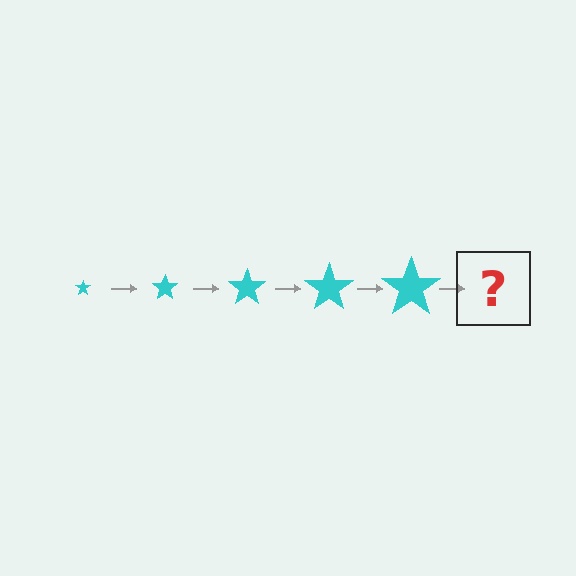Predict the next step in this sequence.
The next step is a cyan star, larger than the previous one.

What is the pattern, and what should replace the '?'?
The pattern is that the star gets progressively larger each step. The '?' should be a cyan star, larger than the previous one.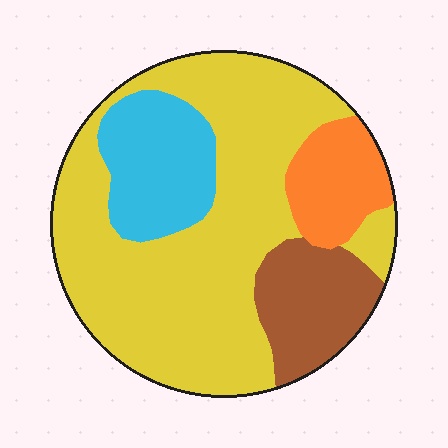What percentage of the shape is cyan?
Cyan takes up about one sixth (1/6) of the shape.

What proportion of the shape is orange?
Orange takes up about one tenth (1/10) of the shape.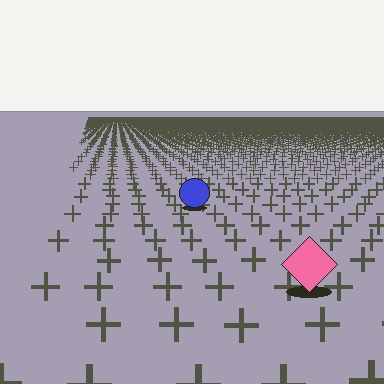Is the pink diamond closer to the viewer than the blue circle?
Yes. The pink diamond is closer — you can tell from the texture gradient: the ground texture is coarser near it.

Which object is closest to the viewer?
The pink diamond is closest. The texture marks near it are larger and more spread out.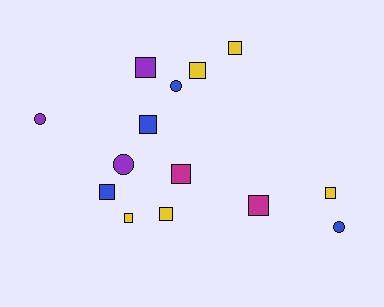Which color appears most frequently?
Yellow, with 5 objects.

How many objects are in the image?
There are 14 objects.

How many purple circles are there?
There are 2 purple circles.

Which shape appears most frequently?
Square, with 10 objects.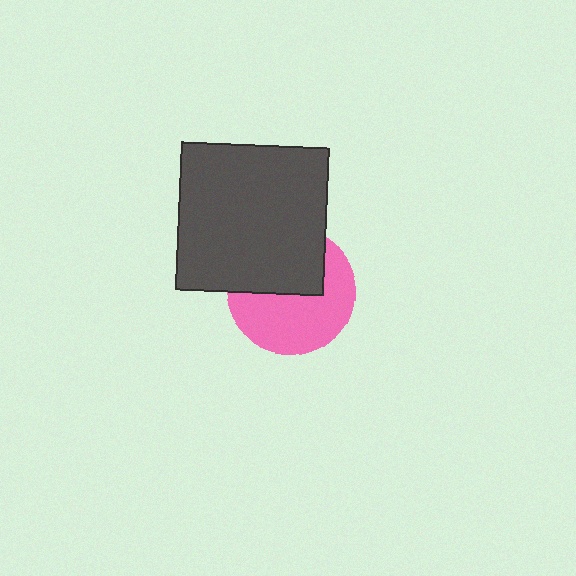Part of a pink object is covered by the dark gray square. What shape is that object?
It is a circle.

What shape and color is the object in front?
The object in front is a dark gray square.